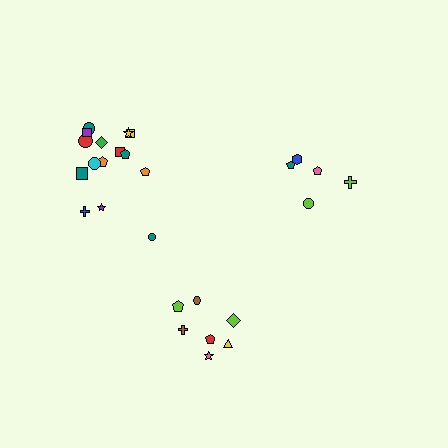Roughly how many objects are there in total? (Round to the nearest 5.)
Roughly 25 objects in total.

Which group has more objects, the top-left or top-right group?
The top-left group.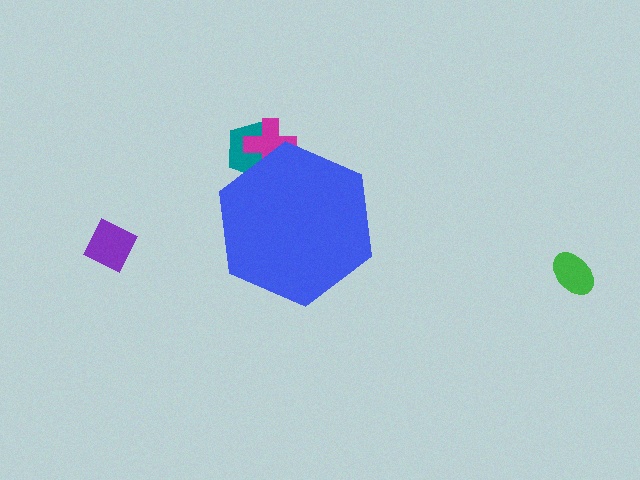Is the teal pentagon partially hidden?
Yes, the teal pentagon is partially hidden behind the blue hexagon.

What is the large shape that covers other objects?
A blue hexagon.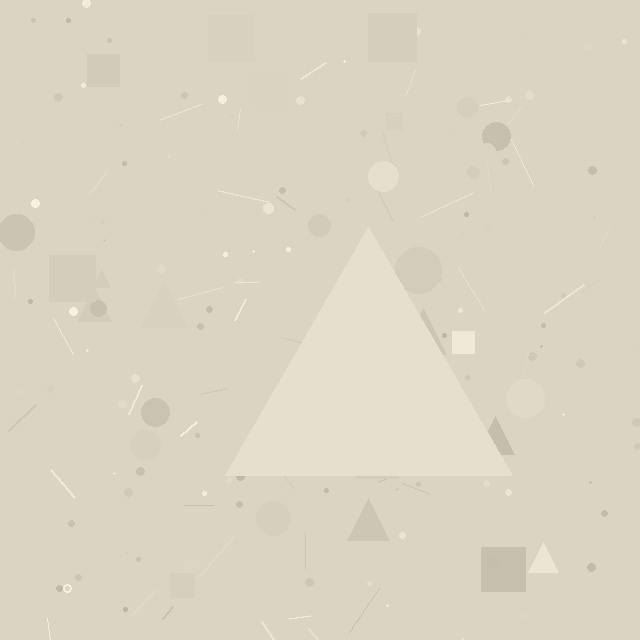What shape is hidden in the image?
A triangle is hidden in the image.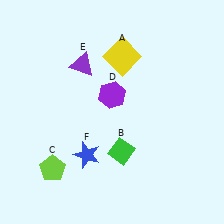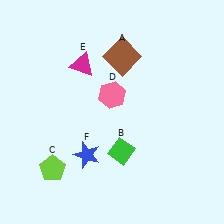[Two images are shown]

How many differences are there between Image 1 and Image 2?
There are 3 differences between the two images.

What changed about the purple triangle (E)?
In Image 1, E is purple. In Image 2, it changed to magenta.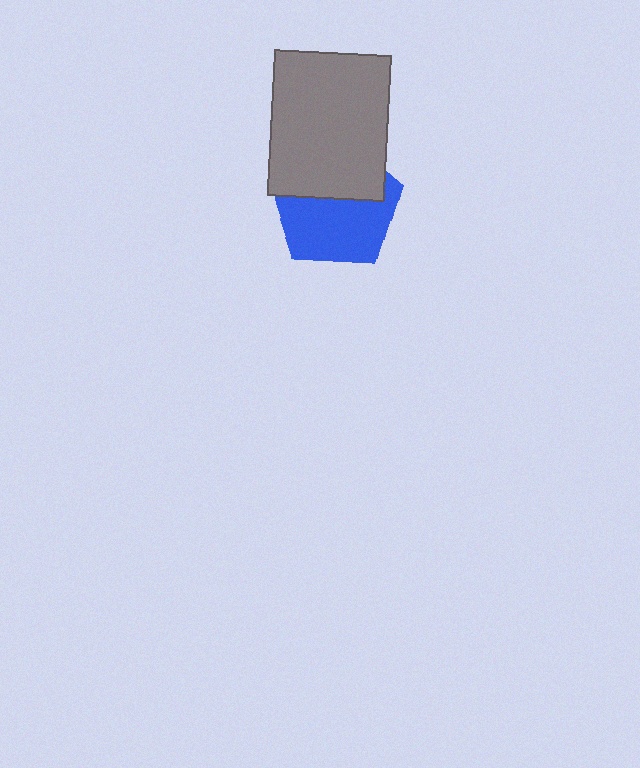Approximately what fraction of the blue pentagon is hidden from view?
Roughly 43% of the blue pentagon is hidden behind the gray rectangle.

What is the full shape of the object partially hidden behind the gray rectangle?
The partially hidden object is a blue pentagon.